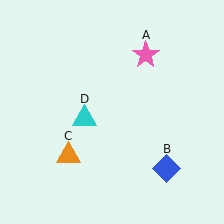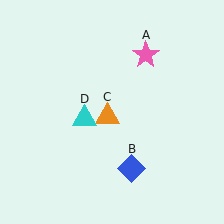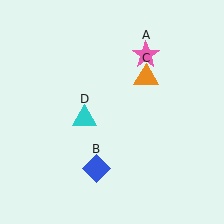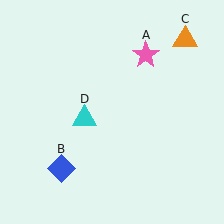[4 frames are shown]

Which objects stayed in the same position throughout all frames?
Pink star (object A) and cyan triangle (object D) remained stationary.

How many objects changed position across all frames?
2 objects changed position: blue diamond (object B), orange triangle (object C).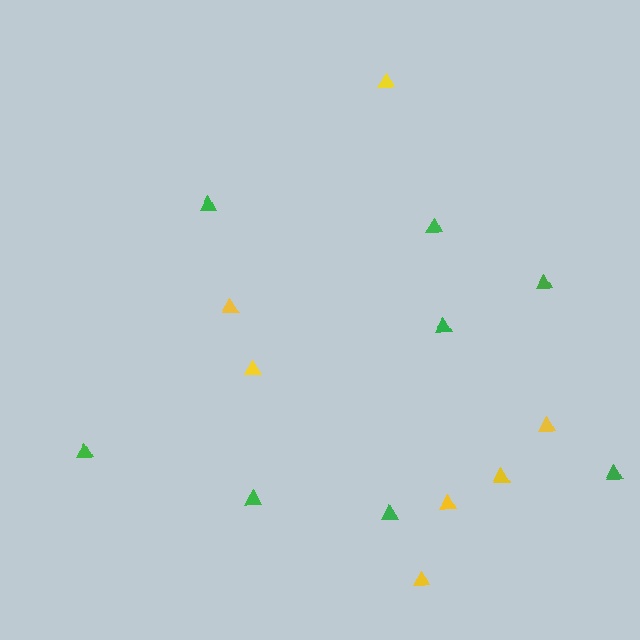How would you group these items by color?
There are 2 groups: one group of yellow triangles (7) and one group of green triangles (8).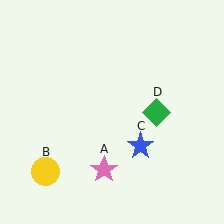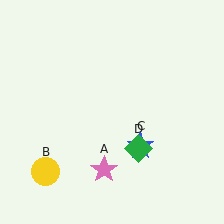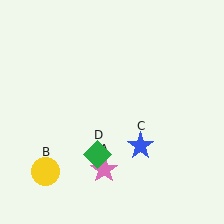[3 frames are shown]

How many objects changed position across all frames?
1 object changed position: green diamond (object D).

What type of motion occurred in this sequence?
The green diamond (object D) rotated clockwise around the center of the scene.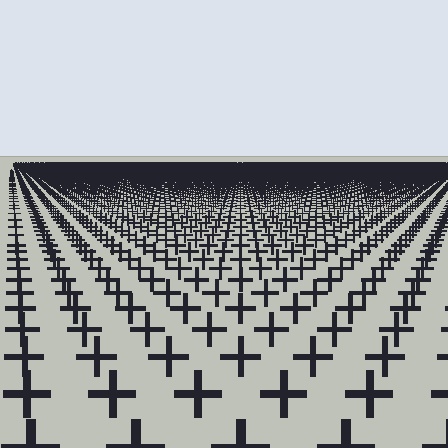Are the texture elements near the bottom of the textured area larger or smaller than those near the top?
Larger. Near the bottom, elements are closer to the viewer and appear at a bigger on-screen size.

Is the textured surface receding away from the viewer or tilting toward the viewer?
The surface is receding away from the viewer. Texture elements get smaller and denser toward the top.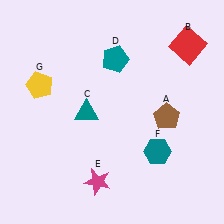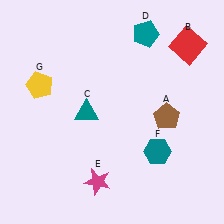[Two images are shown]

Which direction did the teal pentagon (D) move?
The teal pentagon (D) moved right.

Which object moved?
The teal pentagon (D) moved right.